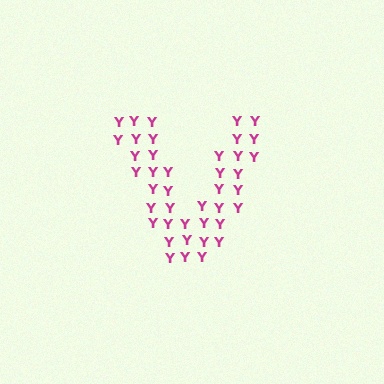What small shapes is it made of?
It is made of small letter Y's.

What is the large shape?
The large shape is the letter V.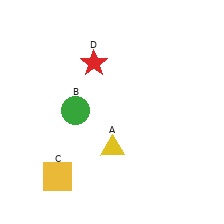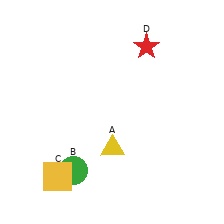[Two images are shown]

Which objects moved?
The objects that moved are: the green circle (B), the red star (D).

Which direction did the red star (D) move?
The red star (D) moved right.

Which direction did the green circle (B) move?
The green circle (B) moved down.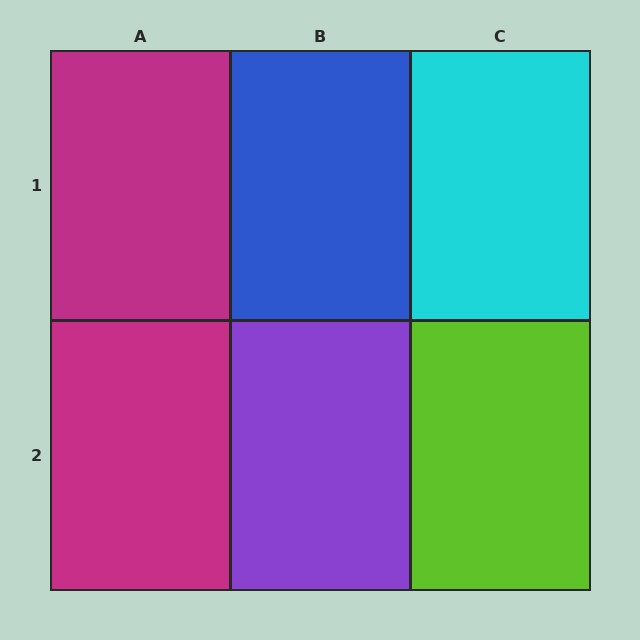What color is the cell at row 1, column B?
Blue.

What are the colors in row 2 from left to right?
Magenta, purple, lime.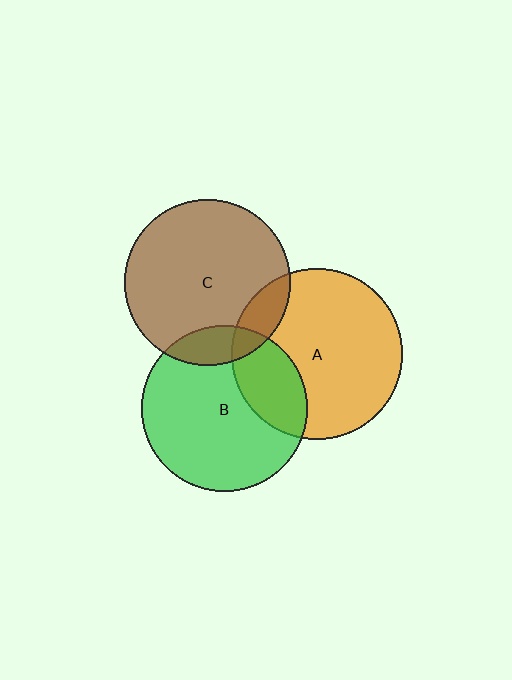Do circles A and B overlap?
Yes.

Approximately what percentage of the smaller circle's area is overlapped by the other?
Approximately 25%.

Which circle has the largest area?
Circle A (orange).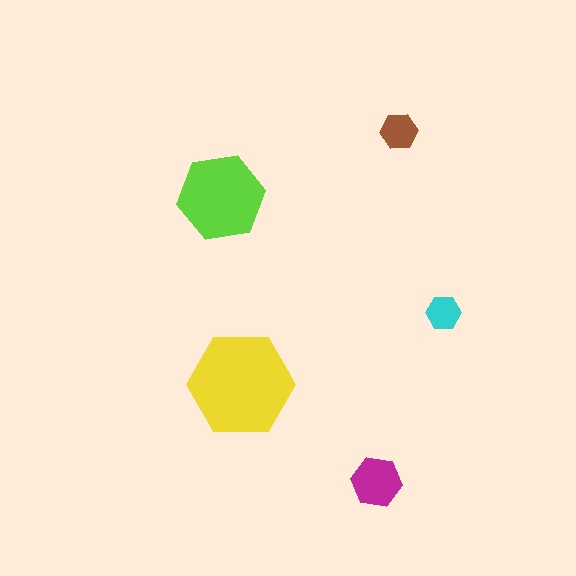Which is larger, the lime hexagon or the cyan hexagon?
The lime one.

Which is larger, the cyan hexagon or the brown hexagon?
The brown one.